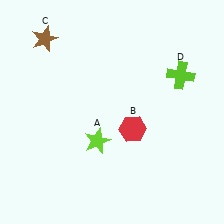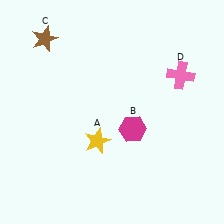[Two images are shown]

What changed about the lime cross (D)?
In Image 1, D is lime. In Image 2, it changed to pink.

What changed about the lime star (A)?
In Image 1, A is lime. In Image 2, it changed to yellow.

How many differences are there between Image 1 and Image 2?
There are 3 differences between the two images.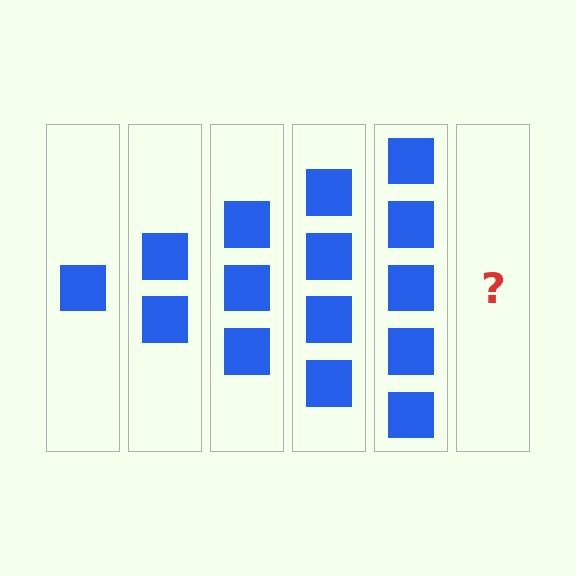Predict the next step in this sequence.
The next step is 6 squares.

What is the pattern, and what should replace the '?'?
The pattern is that each step adds one more square. The '?' should be 6 squares.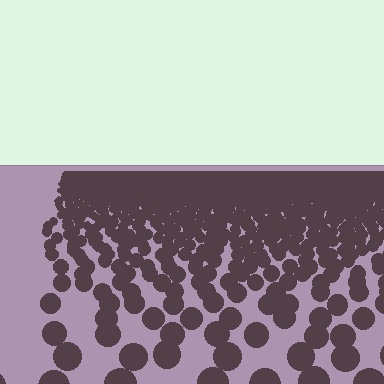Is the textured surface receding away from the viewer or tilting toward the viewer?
The surface is receding away from the viewer. Texture elements get smaller and denser toward the top.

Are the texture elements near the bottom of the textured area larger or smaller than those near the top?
Larger. Near the bottom, elements are closer to the viewer and appear at a bigger on-screen size.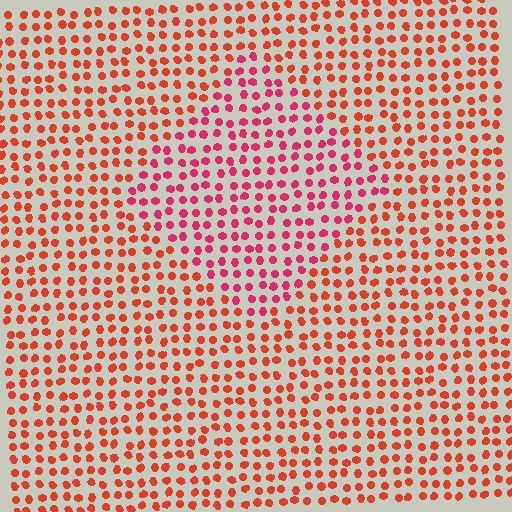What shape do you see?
I see a diamond.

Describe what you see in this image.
The image is filled with small red elements in a uniform arrangement. A diamond-shaped region is visible where the elements are tinted to a slightly different hue, forming a subtle color boundary.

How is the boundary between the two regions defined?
The boundary is defined purely by a slight shift in hue (about 30 degrees). Spacing, size, and orientation are identical on both sides.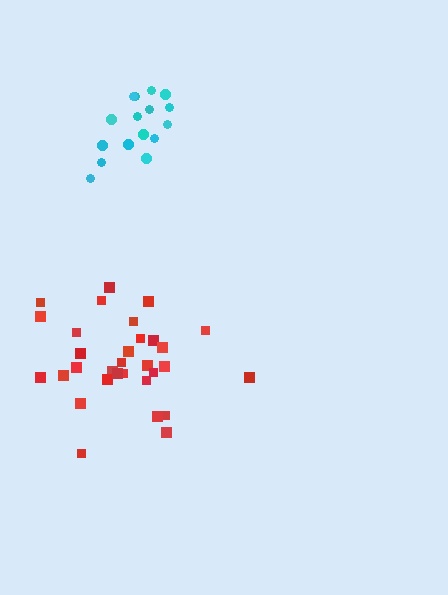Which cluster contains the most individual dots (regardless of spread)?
Red (31).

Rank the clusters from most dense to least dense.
cyan, red.